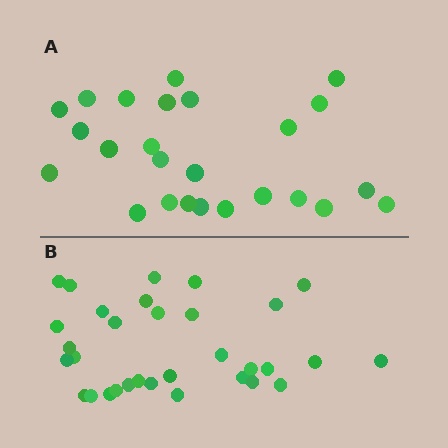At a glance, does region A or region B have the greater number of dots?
Region B (the bottom region) has more dots.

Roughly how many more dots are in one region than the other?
Region B has roughly 8 or so more dots than region A.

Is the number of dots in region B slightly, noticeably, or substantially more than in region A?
Region B has noticeably more, but not dramatically so. The ratio is roughly 1.3 to 1.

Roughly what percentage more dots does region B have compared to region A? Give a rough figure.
About 30% more.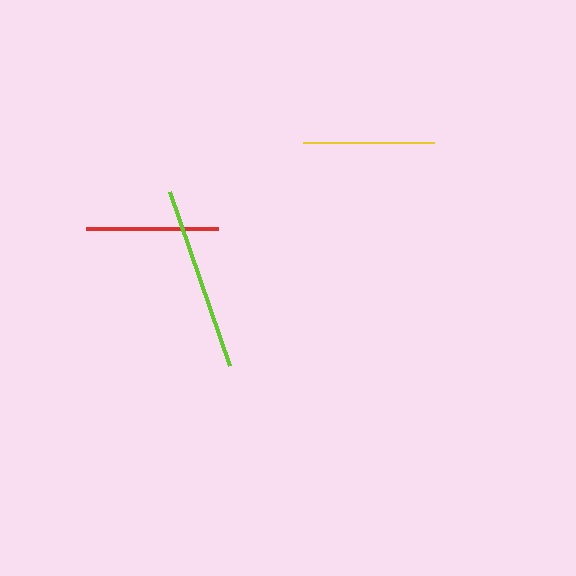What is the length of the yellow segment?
The yellow segment is approximately 131 pixels long.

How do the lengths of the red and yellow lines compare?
The red and yellow lines are approximately the same length.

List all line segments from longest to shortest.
From longest to shortest: lime, red, yellow.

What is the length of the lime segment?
The lime segment is approximately 184 pixels long.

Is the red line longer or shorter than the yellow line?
The red line is longer than the yellow line.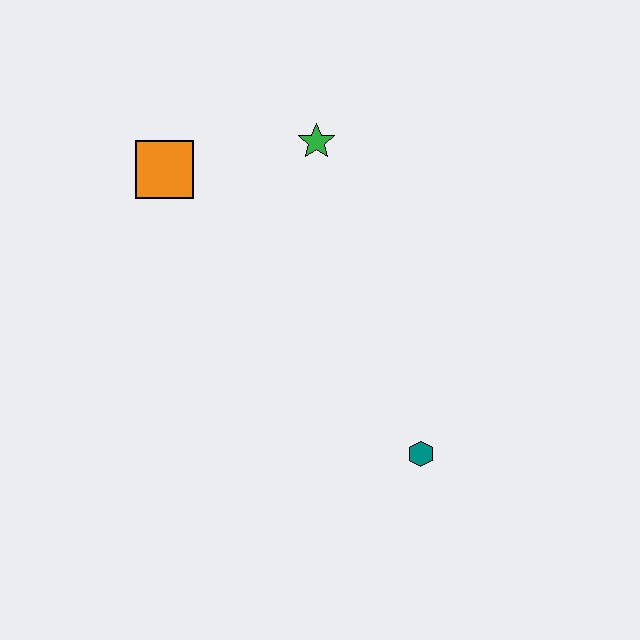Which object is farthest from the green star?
The teal hexagon is farthest from the green star.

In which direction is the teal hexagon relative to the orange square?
The teal hexagon is below the orange square.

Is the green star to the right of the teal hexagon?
No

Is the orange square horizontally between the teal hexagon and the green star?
No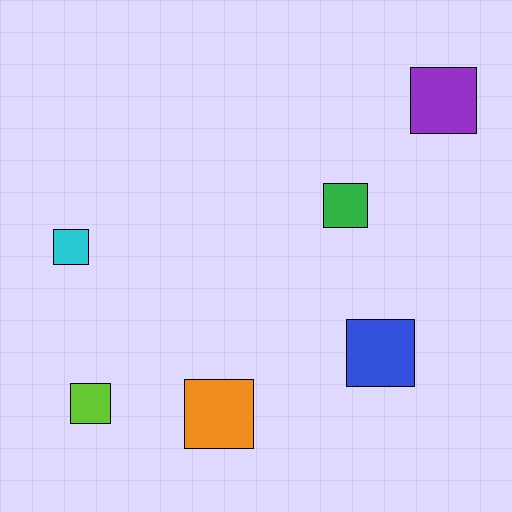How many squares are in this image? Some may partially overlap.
There are 6 squares.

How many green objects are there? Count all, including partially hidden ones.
There is 1 green object.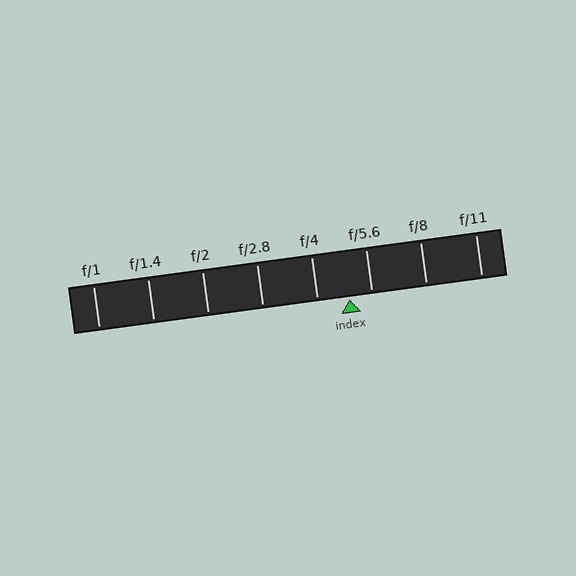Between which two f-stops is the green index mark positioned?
The index mark is between f/4 and f/5.6.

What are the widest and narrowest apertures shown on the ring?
The widest aperture shown is f/1 and the narrowest is f/11.